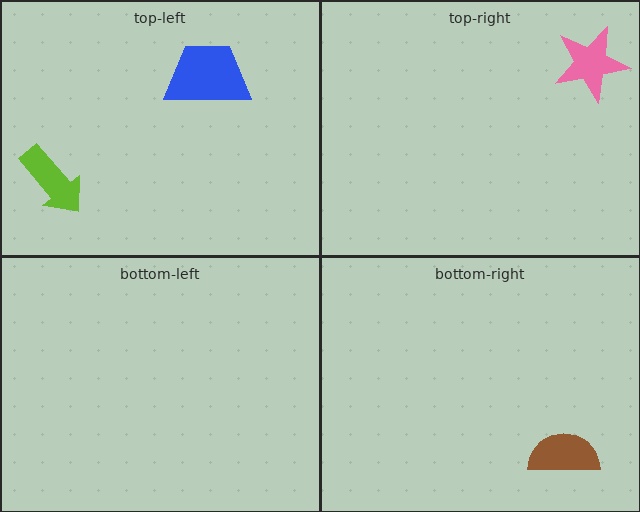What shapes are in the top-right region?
The pink star.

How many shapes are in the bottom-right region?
1.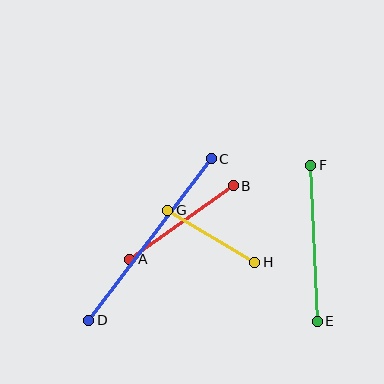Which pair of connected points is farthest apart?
Points C and D are farthest apart.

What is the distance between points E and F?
The distance is approximately 156 pixels.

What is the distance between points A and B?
The distance is approximately 127 pixels.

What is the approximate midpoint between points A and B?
The midpoint is at approximately (181, 223) pixels.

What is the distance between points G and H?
The distance is approximately 101 pixels.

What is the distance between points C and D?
The distance is approximately 202 pixels.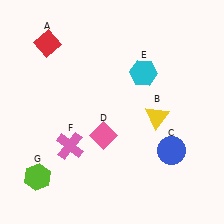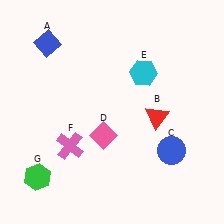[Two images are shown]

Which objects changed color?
A changed from red to blue. B changed from yellow to red. G changed from lime to green.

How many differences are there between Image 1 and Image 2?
There are 3 differences between the two images.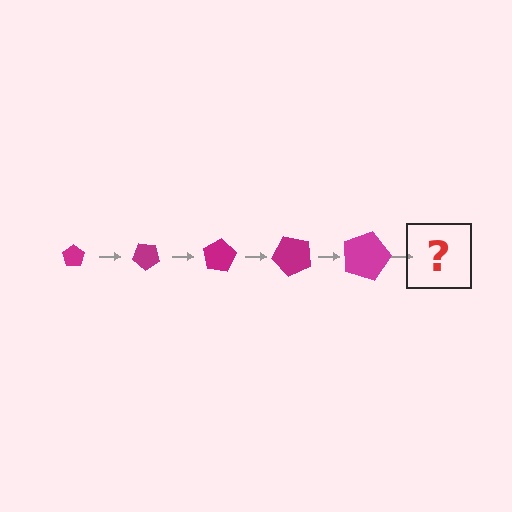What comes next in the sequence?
The next element should be a pentagon, larger than the previous one and rotated 200 degrees from the start.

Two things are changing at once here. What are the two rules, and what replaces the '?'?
The two rules are that the pentagon grows larger each step and it rotates 40 degrees each step. The '?' should be a pentagon, larger than the previous one and rotated 200 degrees from the start.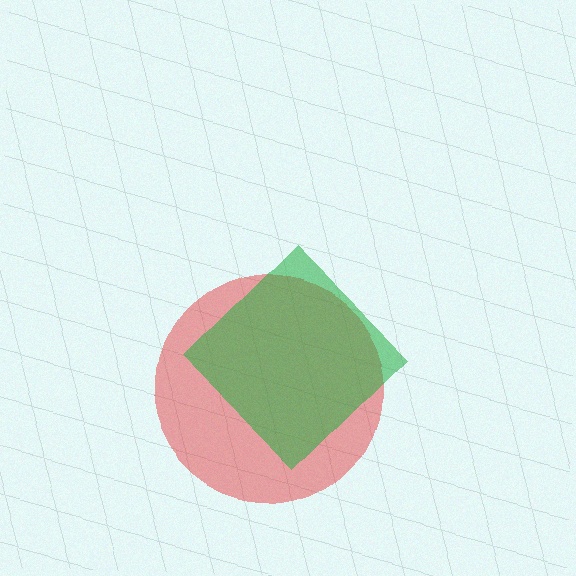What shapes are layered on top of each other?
The layered shapes are: a red circle, a green diamond.